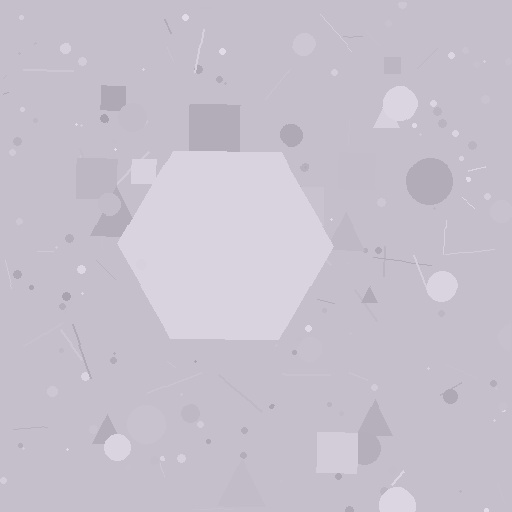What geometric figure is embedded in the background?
A hexagon is embedded in the background.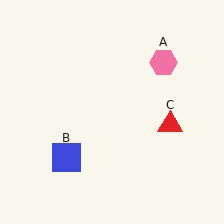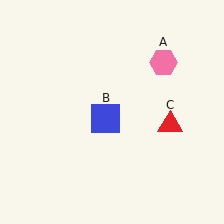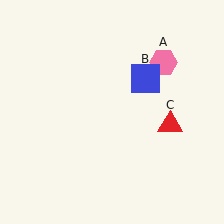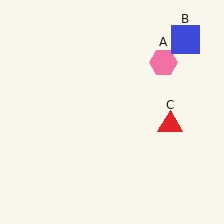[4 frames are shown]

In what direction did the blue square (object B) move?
The blue square (object B) moved up and to the right.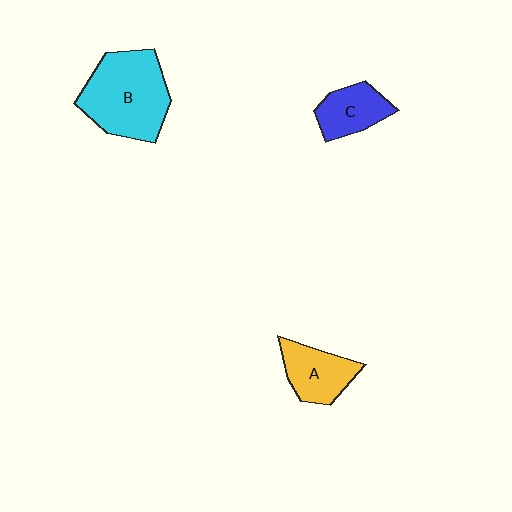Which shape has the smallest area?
Shape C (blue).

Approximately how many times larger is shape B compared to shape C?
Approximately 2.1 times.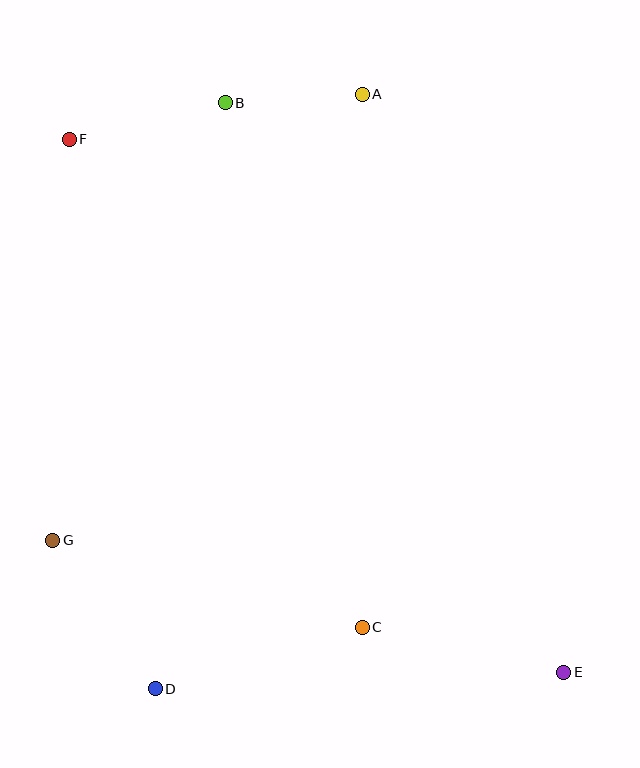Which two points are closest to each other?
Points A and B are closest to each other.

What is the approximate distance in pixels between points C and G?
The distance between C and G is approximately 322 pixels.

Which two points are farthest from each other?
Points E and F are farthest from each other.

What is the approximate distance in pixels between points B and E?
The distance between B and E is approximately 663 pixels.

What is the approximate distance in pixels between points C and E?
The distance between C and E is approximately 206 pixels.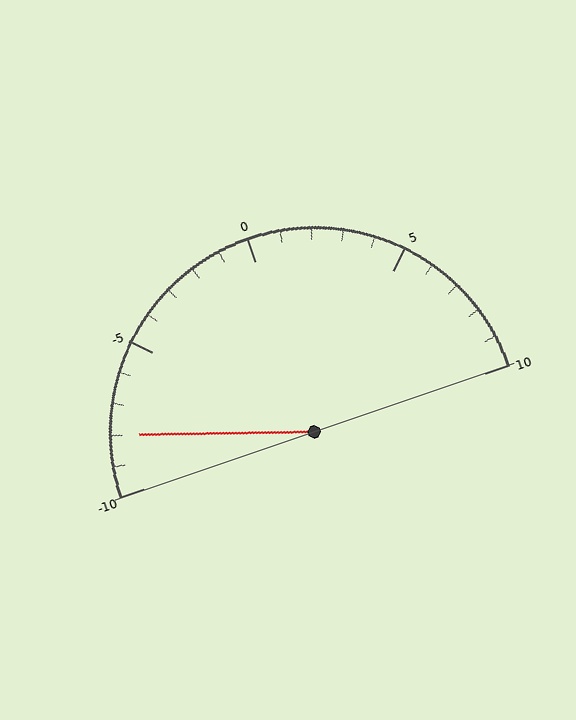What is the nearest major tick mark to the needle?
The nearest major tick mark is -10.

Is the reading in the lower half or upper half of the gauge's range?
The reading is in the lower half of the range (-10 to 10).